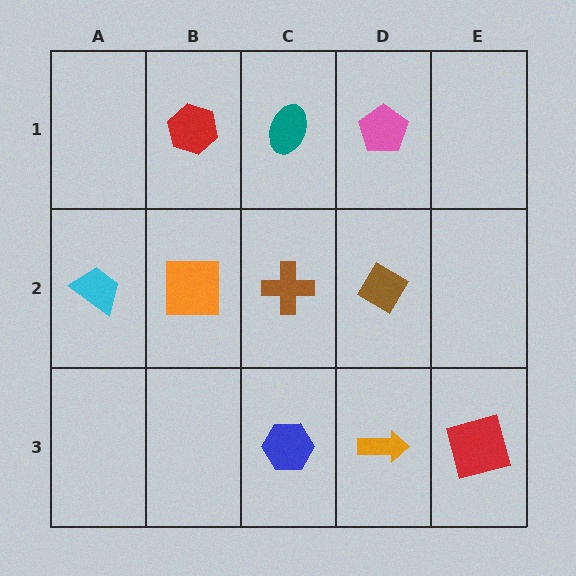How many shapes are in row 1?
3 shapes.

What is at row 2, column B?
An orange square.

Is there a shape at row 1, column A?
No, that cell is empty.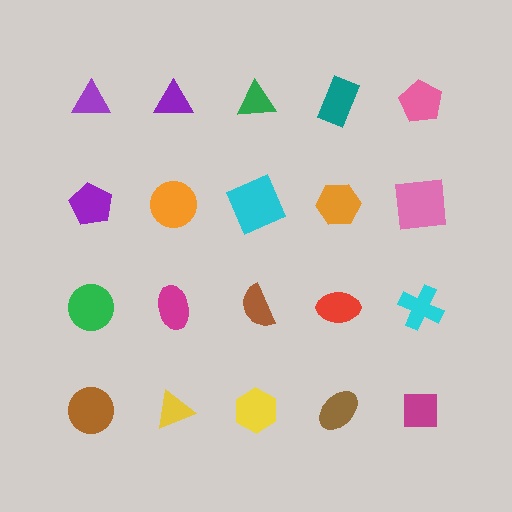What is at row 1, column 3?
A green triangle.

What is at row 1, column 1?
A purple triangle.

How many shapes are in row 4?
5 shapes.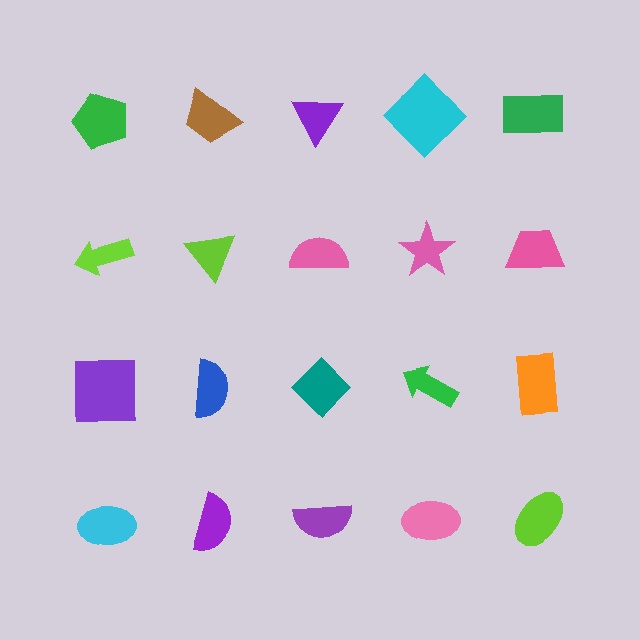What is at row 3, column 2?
A blue semicircle.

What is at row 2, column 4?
A pink star.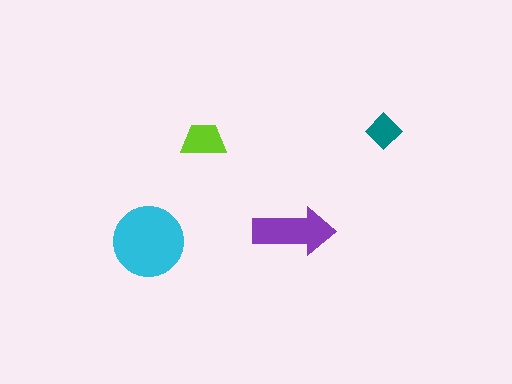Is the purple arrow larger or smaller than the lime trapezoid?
Larger.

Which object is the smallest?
The teal diamond.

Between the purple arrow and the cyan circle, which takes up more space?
The cyan circle.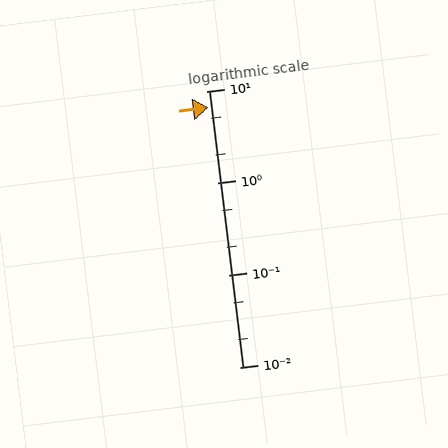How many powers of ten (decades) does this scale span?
The scale spans 3 decades, from 0.01 to 10.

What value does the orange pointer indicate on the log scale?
The pointer indicates approximately 6.6.